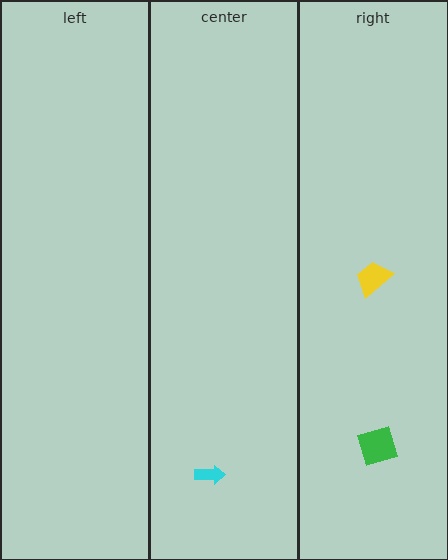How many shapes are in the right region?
2.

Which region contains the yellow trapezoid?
The right region.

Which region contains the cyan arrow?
The center region.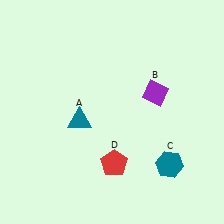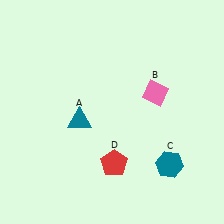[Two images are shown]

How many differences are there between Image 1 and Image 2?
There is 1 difference between the two images.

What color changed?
The diamond (B) changed from purple in Image 1 to pink in Image 2.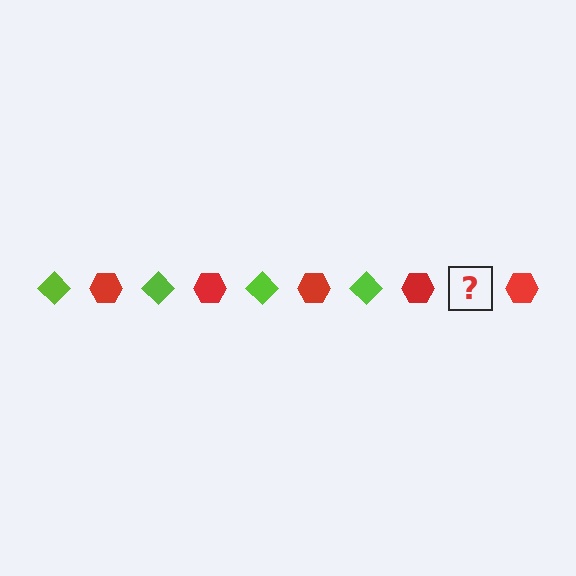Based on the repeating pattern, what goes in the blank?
The blank should be a lime diamond.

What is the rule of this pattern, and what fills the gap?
The rule is that the pattern alternates between lime diamond and red hexagon. The gap should be filled with a lime diamond.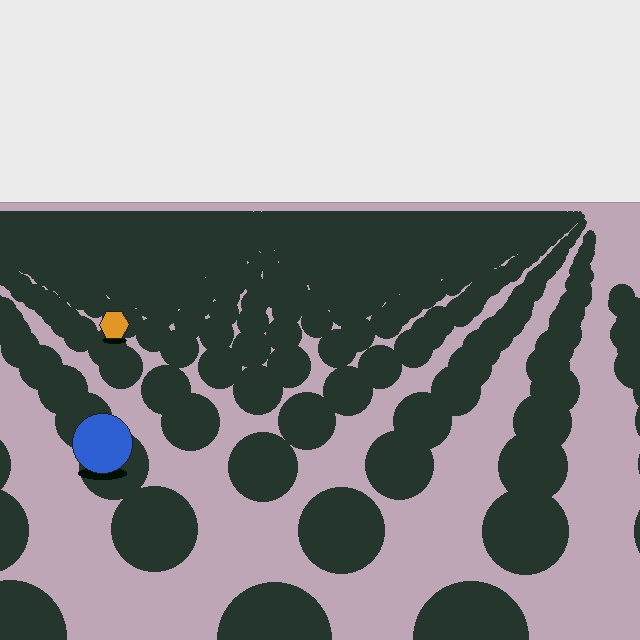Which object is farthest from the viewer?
The orange hexagon is farthest from the viewer. It appears smaller and the ground texture around it is denser.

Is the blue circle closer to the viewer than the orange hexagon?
Yes. The blue circle is closer — you can tell from the texture gradient: the ground texture is coarser near it.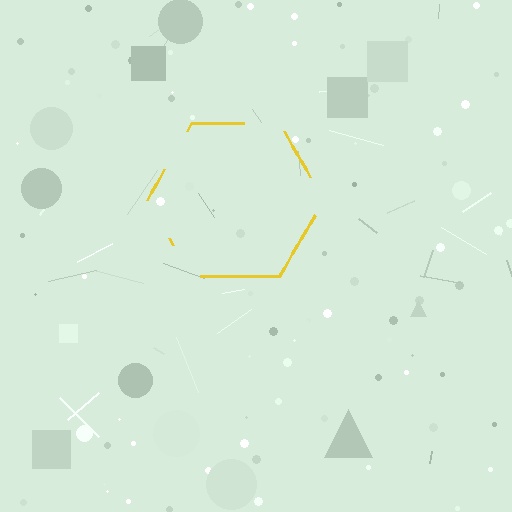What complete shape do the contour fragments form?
The contour fragments form a hexagon.